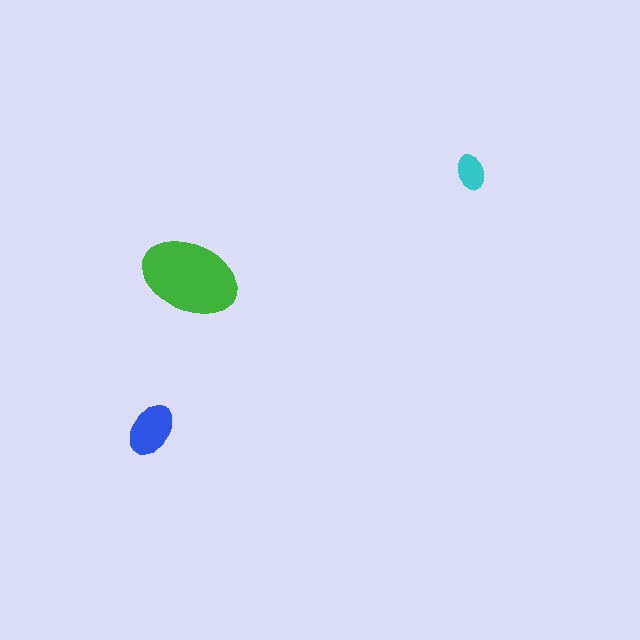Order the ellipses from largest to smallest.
the green one, the blue one, the cyan one.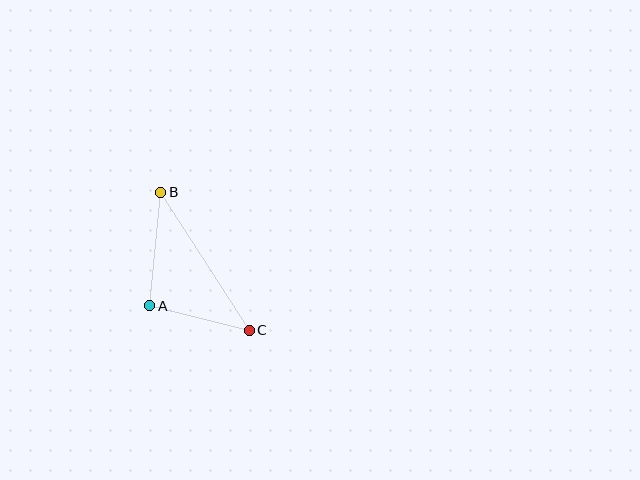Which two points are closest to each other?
Points A and C are closest to each other.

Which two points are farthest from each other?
Points B and C are farthest from each other.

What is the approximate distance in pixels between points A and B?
The distance between A and B is approximately 114 pixels.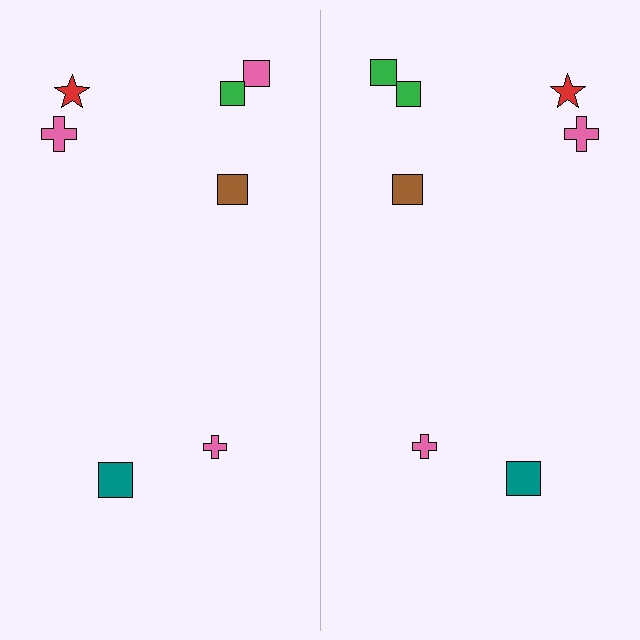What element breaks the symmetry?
The green square on the right side breaks the symmetry — its mirror counterpart is pink.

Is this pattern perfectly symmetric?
No, the pattern is not perfectly symmetric. The green square on the right side breaks the symmetry — its mirror counterpart is pink.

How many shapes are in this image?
There are 14 shapes in this image.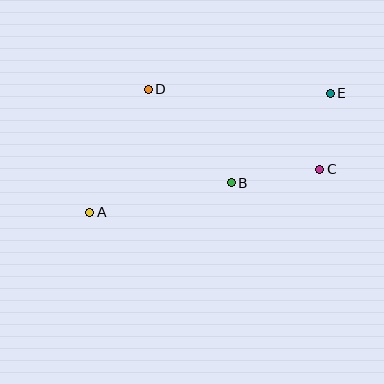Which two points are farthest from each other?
Points A and E are farthest from each other.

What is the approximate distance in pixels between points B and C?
The distance between B and C is approximately 90 pixels.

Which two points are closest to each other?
Points C and E are closest to each other.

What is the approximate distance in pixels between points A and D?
The distance between A and D is approximately 136 pixels.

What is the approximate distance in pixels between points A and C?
The distance between A and C is approximately 234 pixels.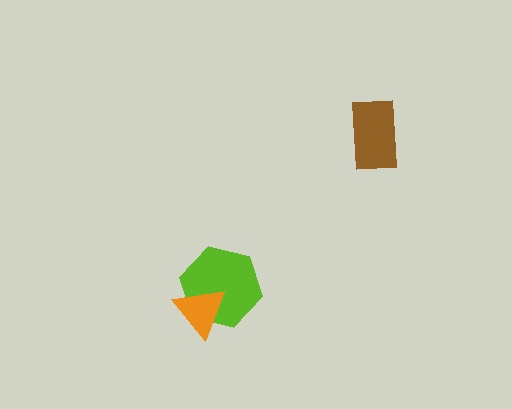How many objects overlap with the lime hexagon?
1 object overlaps with the lime hexagon.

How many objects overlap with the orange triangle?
1 object overlaps with the orange triangle.